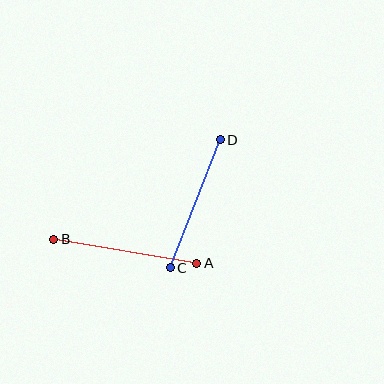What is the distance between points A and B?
The distance is approximately 145 pixels.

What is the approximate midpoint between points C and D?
The midpoint is at approximately (195, 204) pixels.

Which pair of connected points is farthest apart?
Points A and B are farthest apart.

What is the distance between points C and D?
The distance is approximately 138 pixels.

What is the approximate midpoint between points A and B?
The midpoint is at approximately (125, 251) pixels.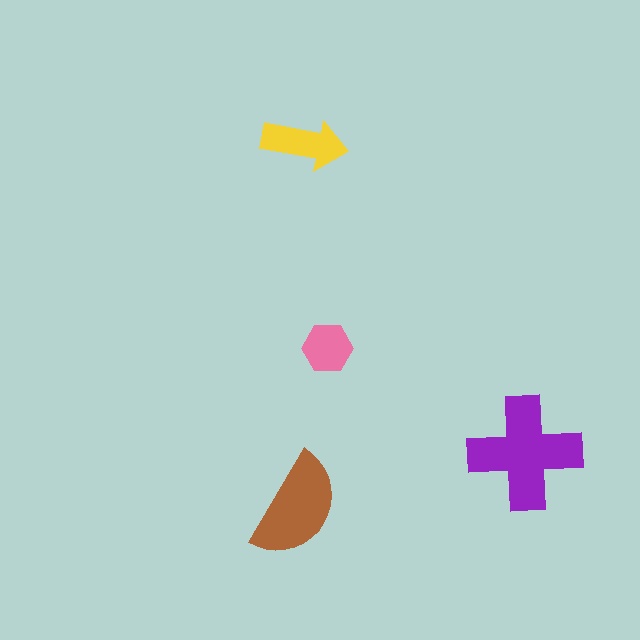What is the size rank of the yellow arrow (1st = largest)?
3rd.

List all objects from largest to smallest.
The purple cross, the brown semicircle, the yellow arrow, the pink hexagon.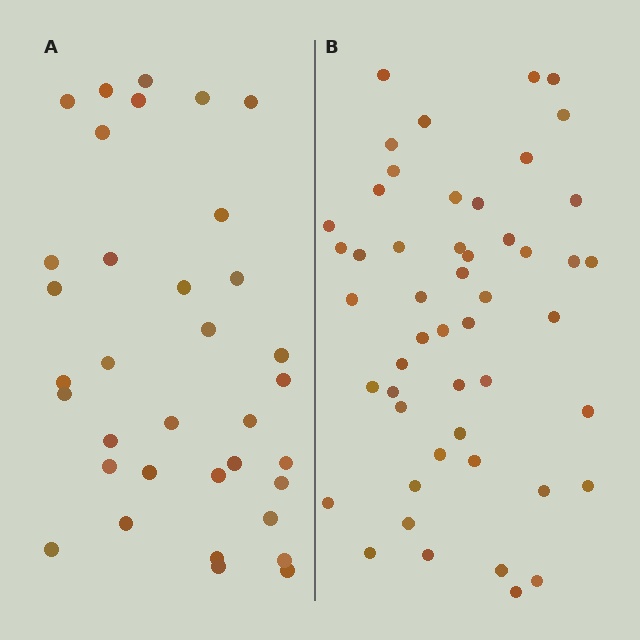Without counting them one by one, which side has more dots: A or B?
Region B (the right region) has more dots.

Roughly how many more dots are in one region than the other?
Region B has approximately 15 more dots than region A.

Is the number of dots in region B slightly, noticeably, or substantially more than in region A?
Region B has noticeably more, but not dramatically so. The ratio is roughly 1.4 to 1.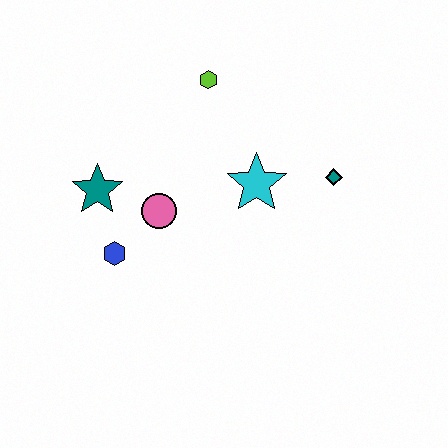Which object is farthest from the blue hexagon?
The teal diamond is farthest from the blue hexagon.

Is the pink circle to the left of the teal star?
No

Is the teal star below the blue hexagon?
No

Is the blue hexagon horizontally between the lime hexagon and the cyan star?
No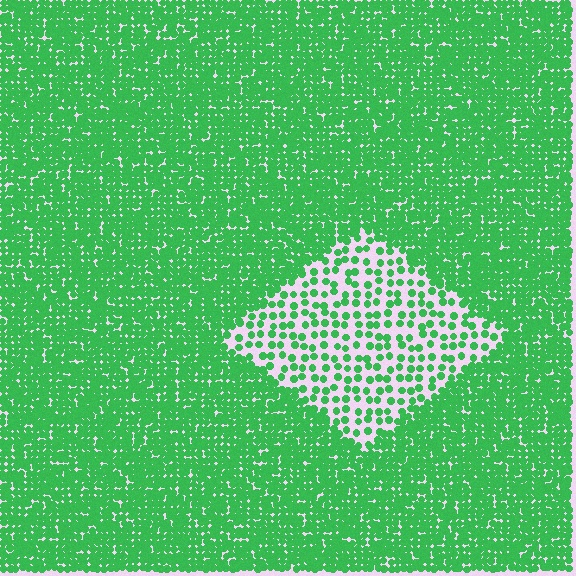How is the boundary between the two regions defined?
The boundary is defined by a change in element density (approximately 2.8x ratio). All elements are the same color, size, and shape.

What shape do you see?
I see a diamond.